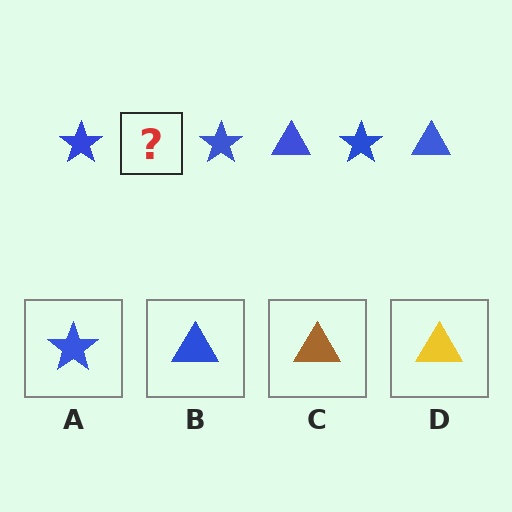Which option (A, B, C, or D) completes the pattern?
B.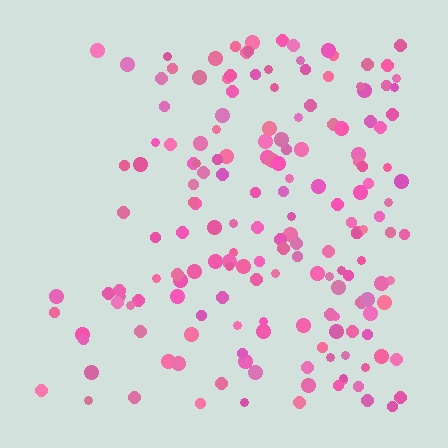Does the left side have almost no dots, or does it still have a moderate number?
Still a moderate number, just noticeably fewer than the right.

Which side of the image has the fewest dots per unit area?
The left.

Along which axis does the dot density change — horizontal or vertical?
Horizontal.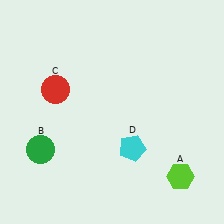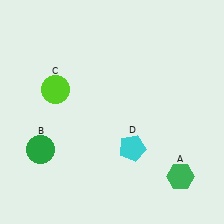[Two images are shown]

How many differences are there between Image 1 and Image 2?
There are 2 differences between the two images.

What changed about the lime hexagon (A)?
In Image 1, A is lime. In Image 2, it changed to green.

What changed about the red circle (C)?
In Image 1, C is red. In Image 2, it changed to lime.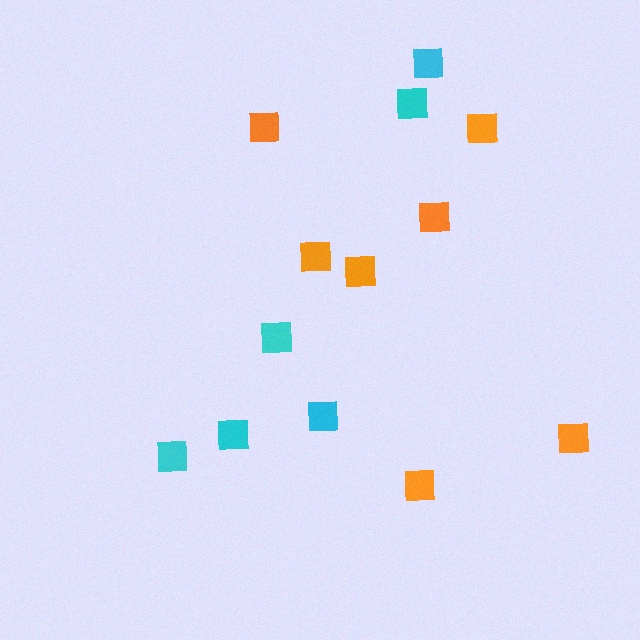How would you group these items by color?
There are 2 groups: one group of cyan squares (6) and one group of orange squares (7).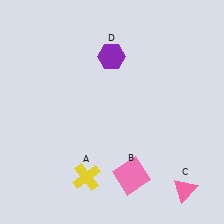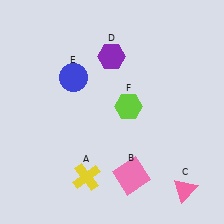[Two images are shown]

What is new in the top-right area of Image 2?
A lime hexagon (F) was added in the top-right area of Image 2.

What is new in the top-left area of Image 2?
A blue circle (E) was added in the top-left area of Image 2.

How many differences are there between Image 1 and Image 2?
There are 2 differences between the two images.